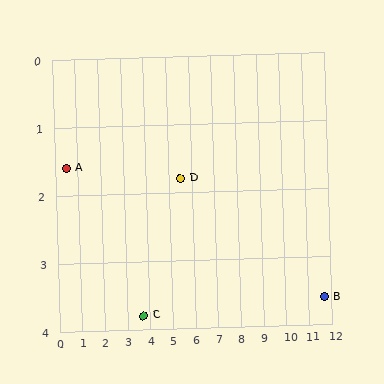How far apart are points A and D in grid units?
Points A and D are about 5.0 grid units apart.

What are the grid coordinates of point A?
Point A is at approximately (0.5, 1.6).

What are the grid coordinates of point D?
Point D is at approximately (5.5, 1.8).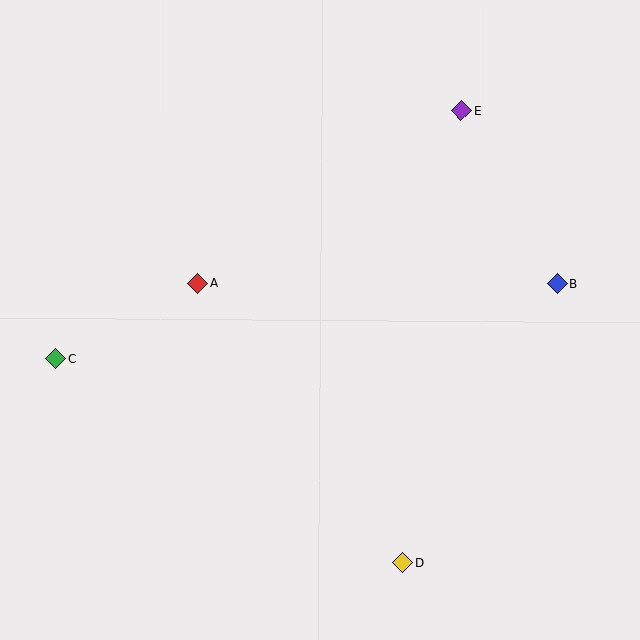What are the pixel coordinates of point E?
Point E is at (461, 111).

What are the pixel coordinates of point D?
Point D is at (403, 562).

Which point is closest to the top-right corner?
Point E is closest to the top-right corner.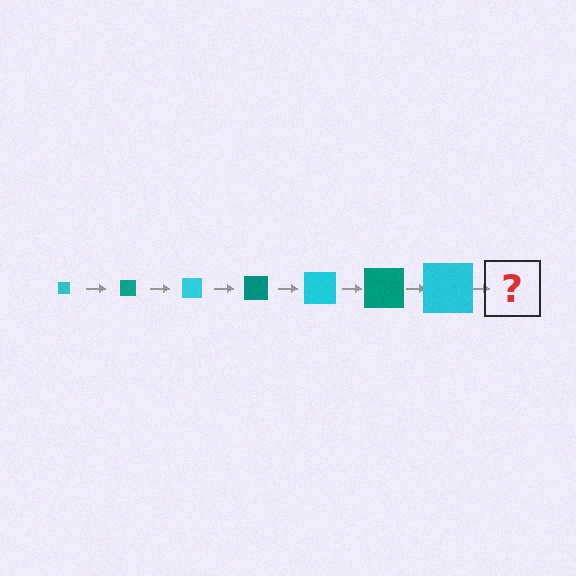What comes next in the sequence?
The next element should be a teal square, larger than the previous one.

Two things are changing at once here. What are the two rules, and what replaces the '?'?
The two rules are that the square grows larger each step and the color cycles through cyan and teal. The '?' should be a teal square, larger than the previous one.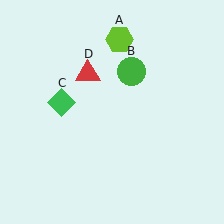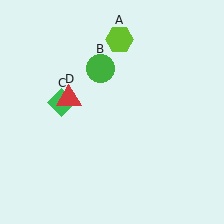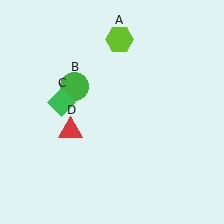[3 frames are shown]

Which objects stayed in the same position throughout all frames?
Lime hexagon (object A) and green diamond (object C) remained stationary.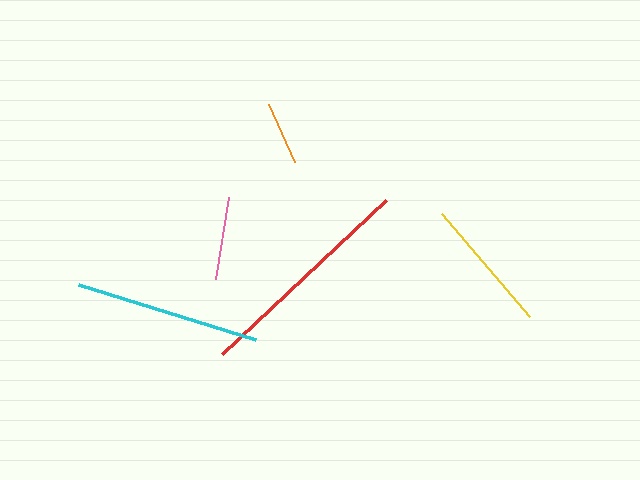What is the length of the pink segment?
The pink segment is approximately 83 pixels long.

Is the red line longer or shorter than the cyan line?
The red line is longer than the cyan line.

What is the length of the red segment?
The red segment is approximately 226 pixels long.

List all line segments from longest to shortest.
From longest to shortest: red, cyan, yellow, pink, orange.